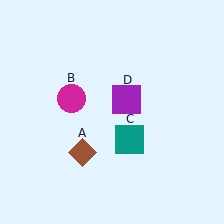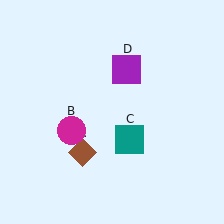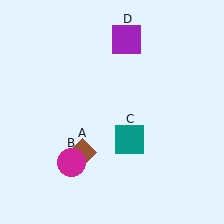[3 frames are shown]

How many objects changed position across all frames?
2 objects changed position: magenta circle (object B), purple square (object D).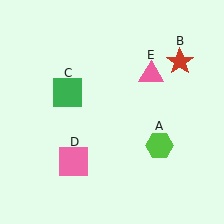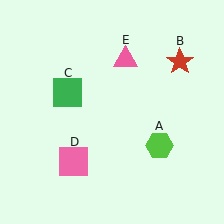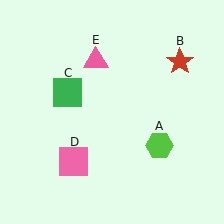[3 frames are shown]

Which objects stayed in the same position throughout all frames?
Lime hexagon (object A) and red star (object B) and green square (object C) and pink square (object D) remained stationary.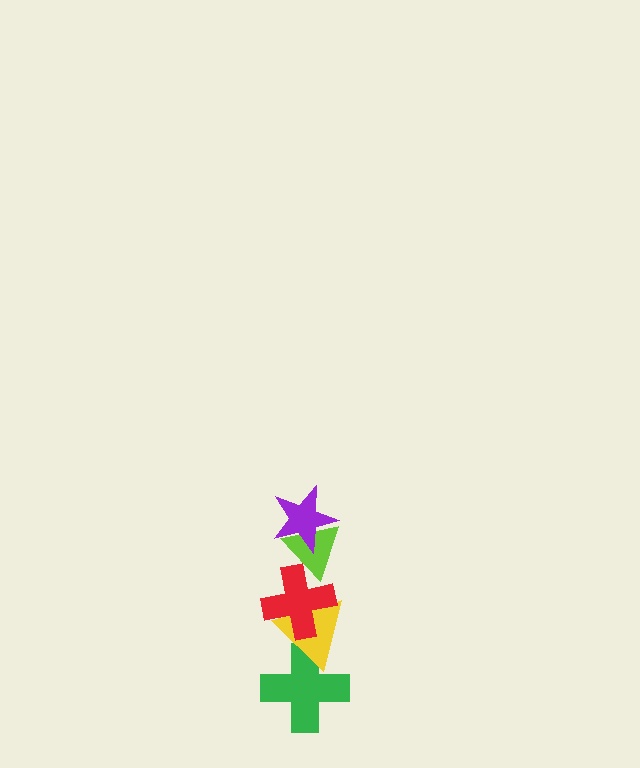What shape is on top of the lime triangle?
The purple star is on top of the lime triangle.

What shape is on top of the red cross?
The lime triangle is on top of the red cross.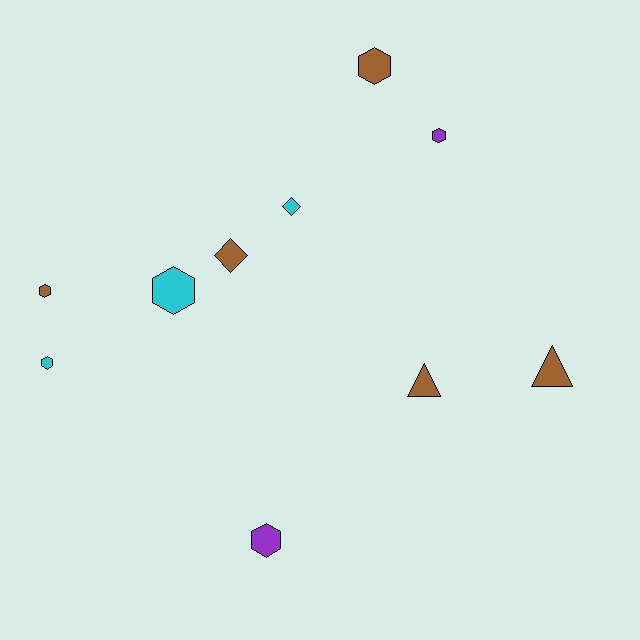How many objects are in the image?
There are 10 objects.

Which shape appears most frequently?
Hexagon, with 6 objects.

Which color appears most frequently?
Brown, with 5 objects.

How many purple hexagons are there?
There are 2 purple hexagons.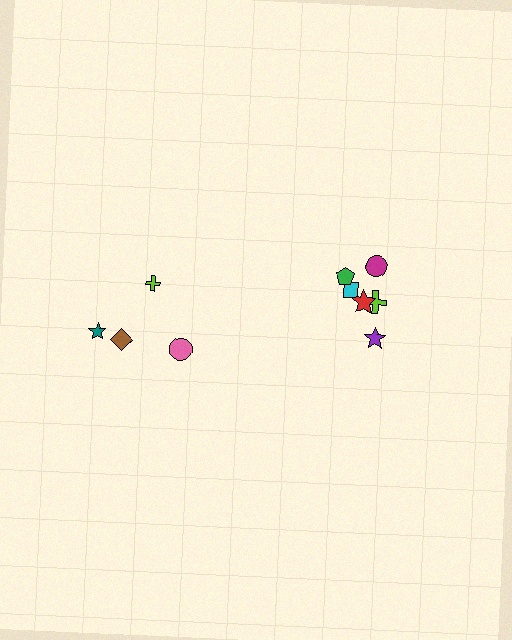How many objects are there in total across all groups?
There are 10 objects.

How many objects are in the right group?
There are 6 objects.